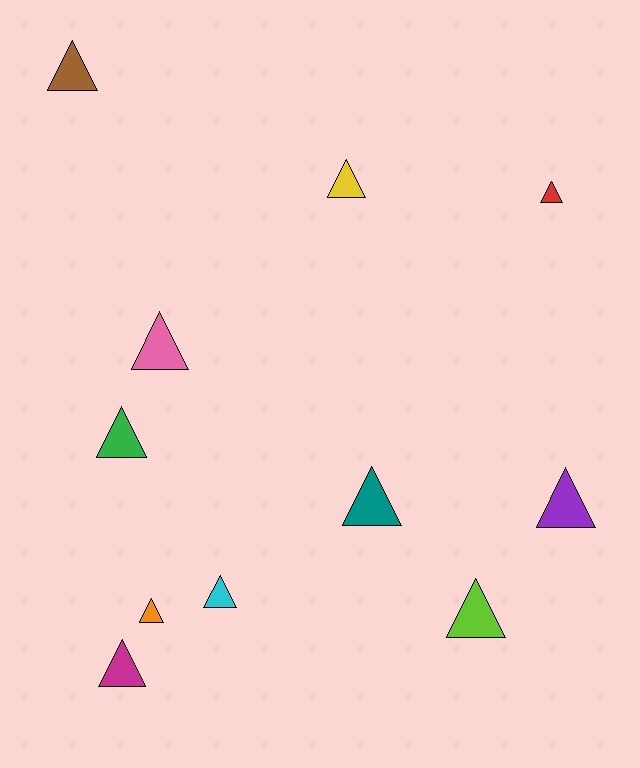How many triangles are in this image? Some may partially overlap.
There are 11 triangles.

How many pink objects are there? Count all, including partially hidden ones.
There is 1 pink object.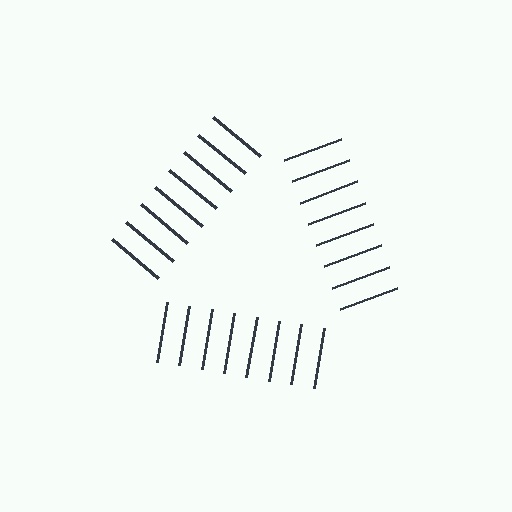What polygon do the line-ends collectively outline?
An illusory triangle — the line segments terminate on its edges but no continuous stroke is drawn.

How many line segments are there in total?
24 — 8 along each of the 3 edges.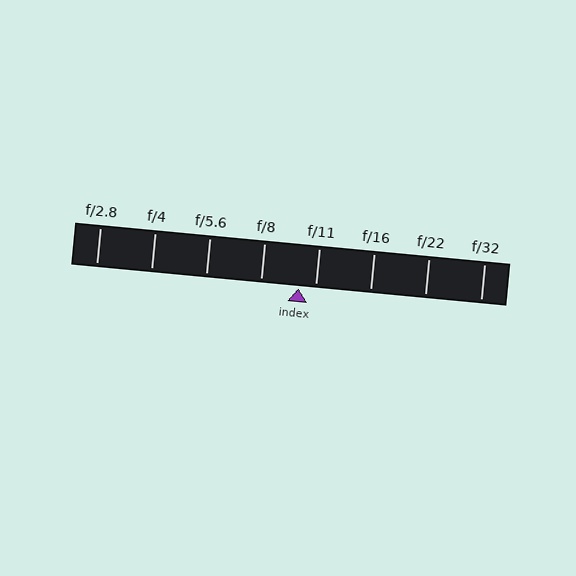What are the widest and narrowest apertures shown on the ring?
The widest aperture shown is f/2.8 and the narrowest is f/32.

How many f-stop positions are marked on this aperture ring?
There are 8 f-stop positions marked.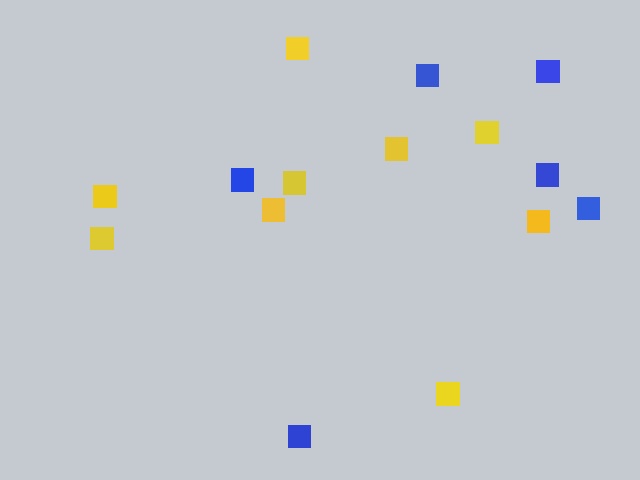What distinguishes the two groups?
There are 2 groups: one group of yellow squares (9) and one group of blue squares (6).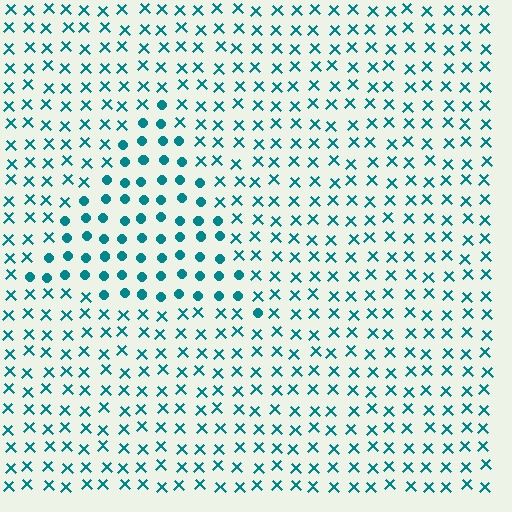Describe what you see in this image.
The image is filled with small teal elements arranged in a uniform grid. A triangle-shaped region contains circles, while the surrounding area contains X marks. The boundary is defined purely by the change in element shape.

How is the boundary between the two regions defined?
The boundary is defined by a change in element shape: circles inside vs. X marks outside. All elements share the same color and spacing.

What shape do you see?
I see a triangle.